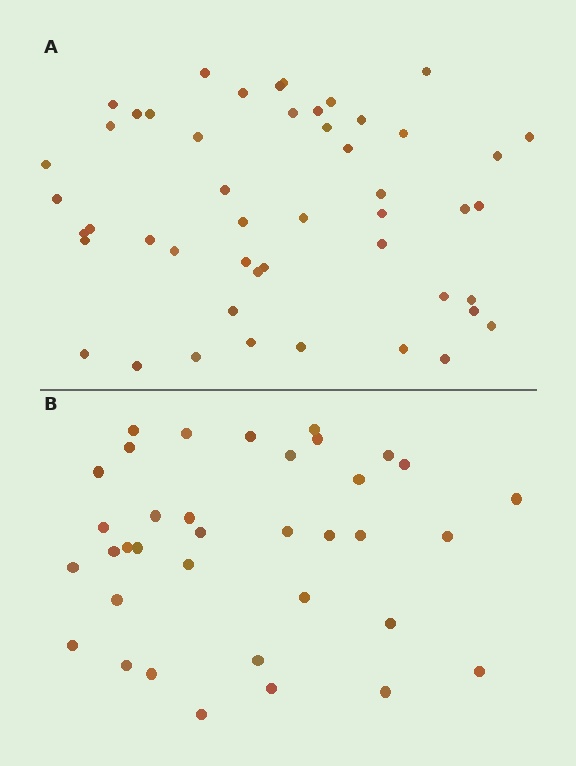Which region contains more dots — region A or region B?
Region A (the top region) has more dots.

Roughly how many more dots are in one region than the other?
Region A has approximately 15 more dots than region B.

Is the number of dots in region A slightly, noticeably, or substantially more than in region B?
Region A has noticeably more, but not dramatically so. The ratio is roughly 1.4 to 1.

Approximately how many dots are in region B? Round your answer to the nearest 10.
About 40 dots. (The exact count is 36, which rounds to 40.)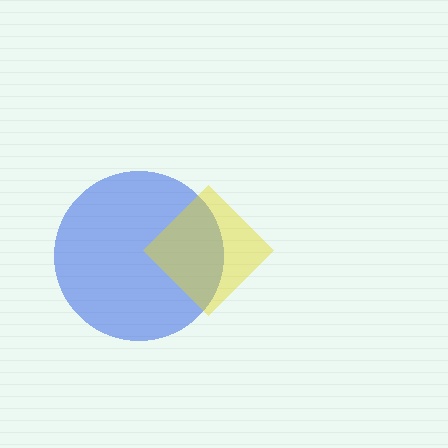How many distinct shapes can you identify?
There are 2 distinct shapes: a blue circle, a yellow diamond.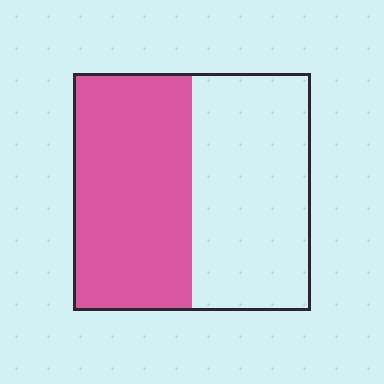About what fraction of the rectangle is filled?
About one half (1/2).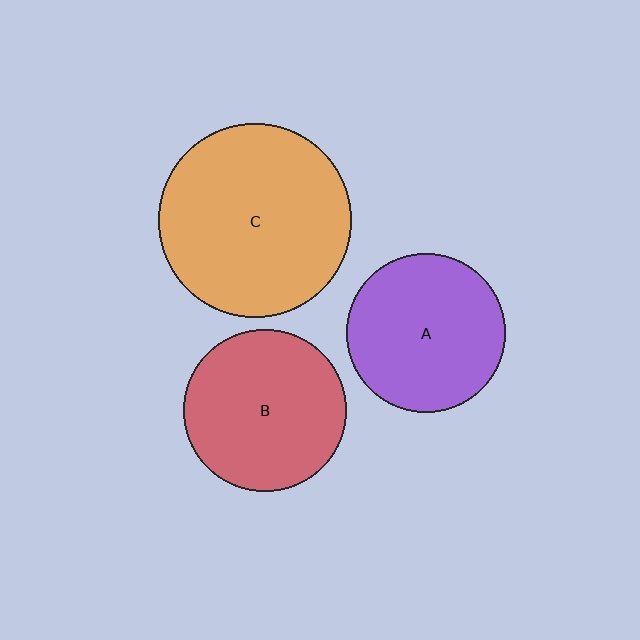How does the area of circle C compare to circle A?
Approximately 1.5 times.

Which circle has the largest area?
Circle C (orange).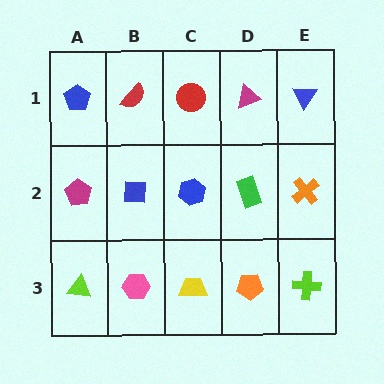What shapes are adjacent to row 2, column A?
A blue pentagon (row 1, column A), a lime triangle (row 3, column A), a blue square (row 2, column B).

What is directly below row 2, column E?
A lime cross.